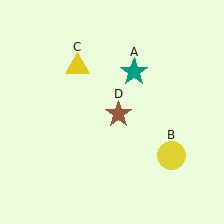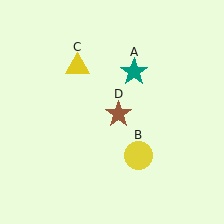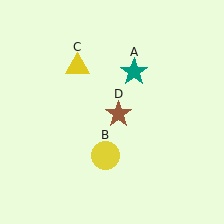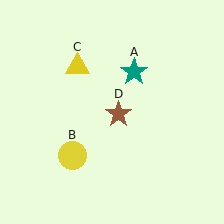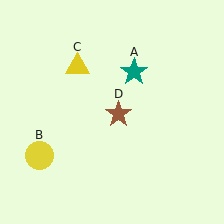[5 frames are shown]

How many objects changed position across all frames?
1 object changed position: yellow circle (object B).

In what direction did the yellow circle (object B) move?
The yellow circle (object B) moved left.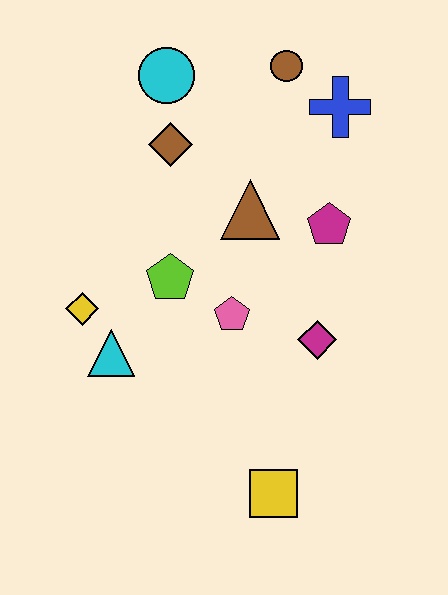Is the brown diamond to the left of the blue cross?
Yes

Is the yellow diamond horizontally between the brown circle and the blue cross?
No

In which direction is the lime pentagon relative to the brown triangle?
The lime pentagon is to the left of the brown triangle.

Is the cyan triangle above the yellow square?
Yes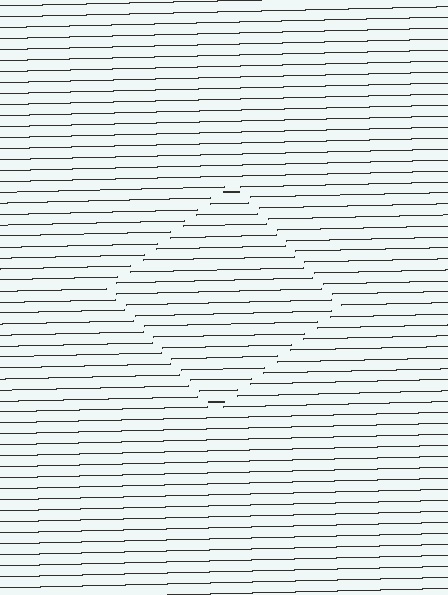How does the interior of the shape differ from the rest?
The interior of the shape contains the same grating, shifted by half a period — the contour is defined by the phase discontinuity where line-ends from the inner and outer gratings abut.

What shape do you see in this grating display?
An illusory square. The interior of the shape contains the same grating, shifted by half a period — the contour is defined by the phase discontinuity where line-ends from the inner and outer gratings abut.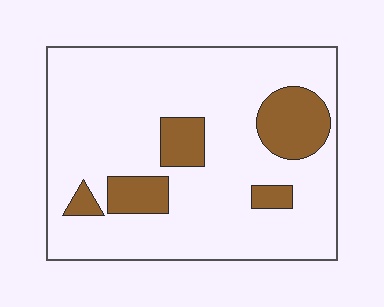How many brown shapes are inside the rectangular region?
5.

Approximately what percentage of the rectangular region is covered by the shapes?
Approximately 15%.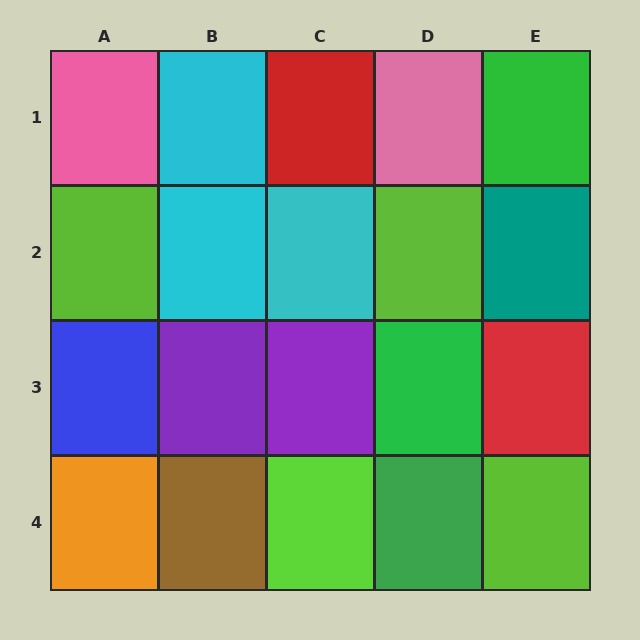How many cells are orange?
1 cell is orange.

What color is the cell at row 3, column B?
Purple.